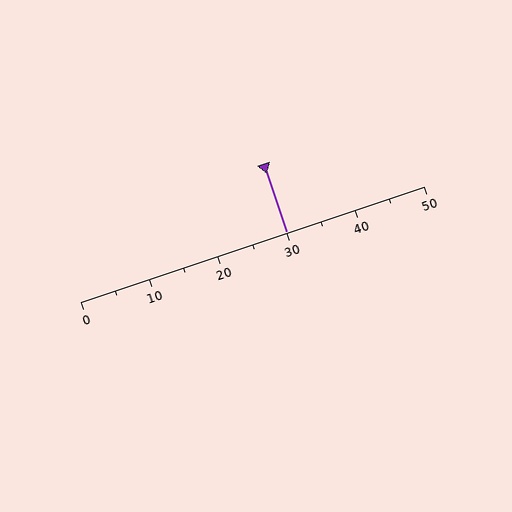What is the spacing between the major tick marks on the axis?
The major ticks are spaced 10 apart.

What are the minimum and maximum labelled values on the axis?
The axis runs from 0 to 50.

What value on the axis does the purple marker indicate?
The marker indicates approximately 30.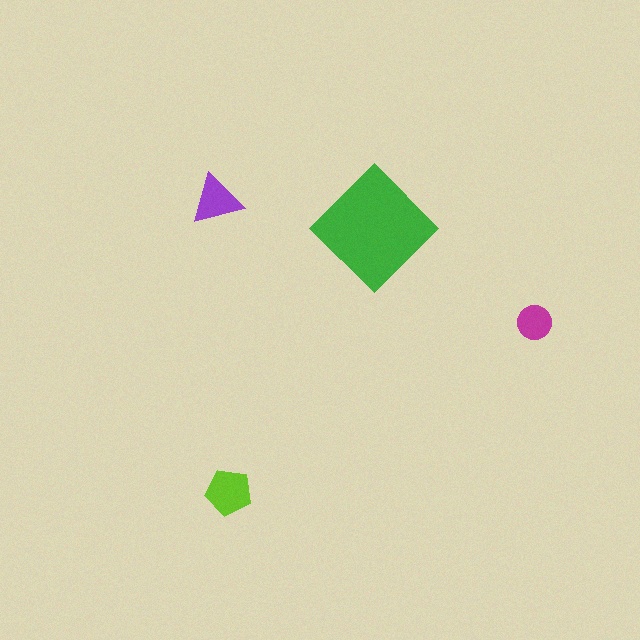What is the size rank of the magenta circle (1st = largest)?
4th.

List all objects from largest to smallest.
The green diamond, the lime pentagon, the purple triangle, the magenta circle.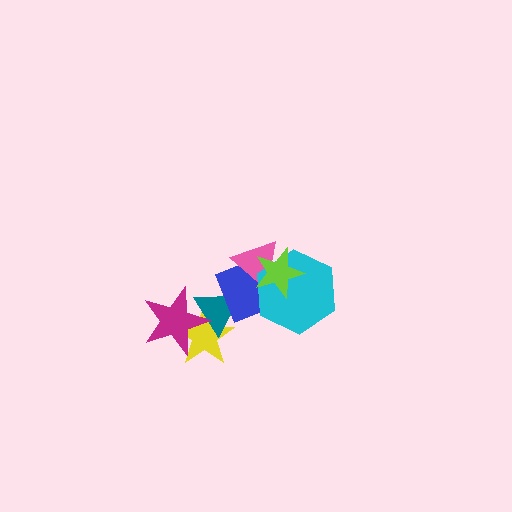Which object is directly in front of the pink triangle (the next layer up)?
The cyan hexagon is directly in front of the pink triangle.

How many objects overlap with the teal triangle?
3 objects overlap with the teal triangle.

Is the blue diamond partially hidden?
Yes, it is partially covered by another shape.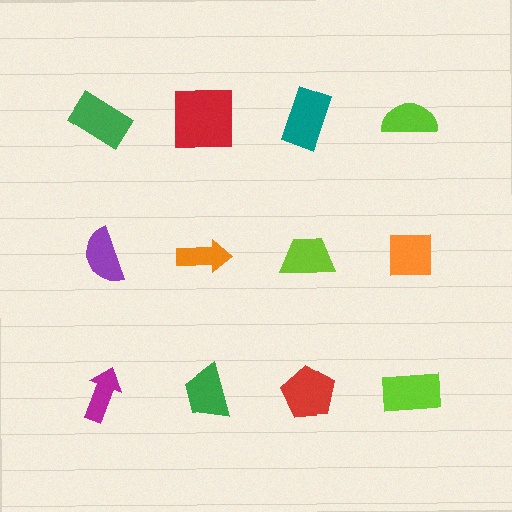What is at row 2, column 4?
An orange square.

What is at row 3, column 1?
A magenta arrow.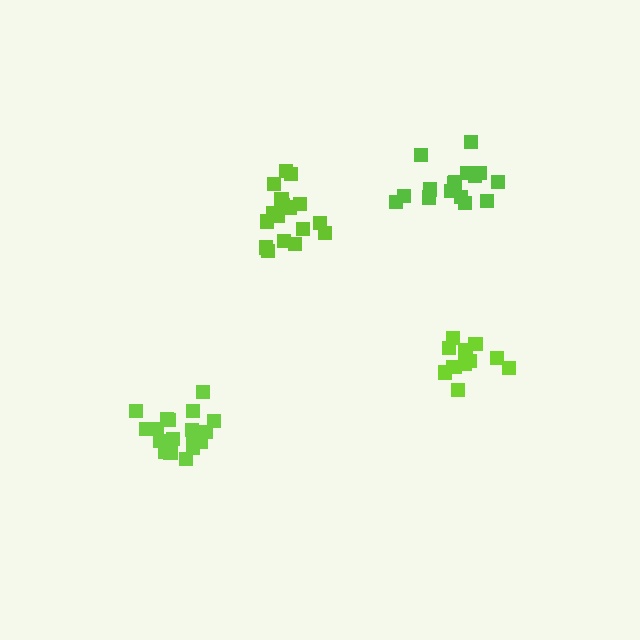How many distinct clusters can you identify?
There are 4 distinct clusters.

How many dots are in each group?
Group 1: 16 dots, Group 2: 12 dots, Group 3: 17 dots, Group 4: 18 dots (63 total).